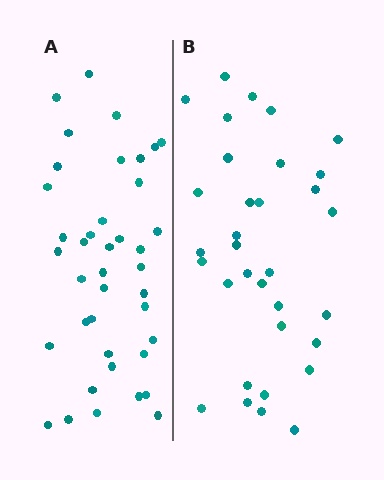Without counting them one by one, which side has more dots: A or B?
Region A (the left region) has more dots.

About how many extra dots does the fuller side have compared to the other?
Region A has roughly 8 or so more dots than region B.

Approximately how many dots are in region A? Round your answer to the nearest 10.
About 40 dots.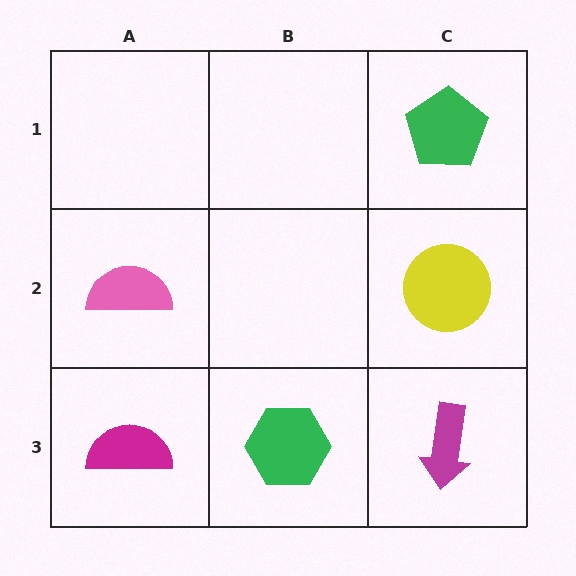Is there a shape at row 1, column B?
No, that cell is empty.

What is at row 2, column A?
A pink semicircle.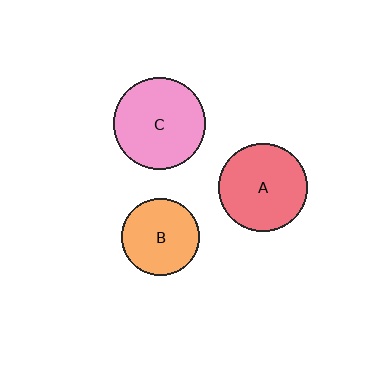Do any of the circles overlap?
No, none of the circles overlap.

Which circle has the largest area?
Circle C (pink).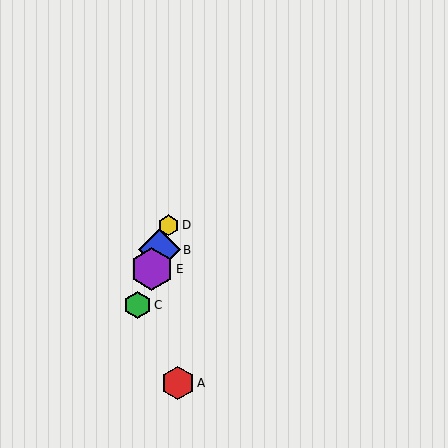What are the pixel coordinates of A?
Object A is at (178, 383).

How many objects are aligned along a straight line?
4 objects (B, C, D, E) are aligned along a straight line.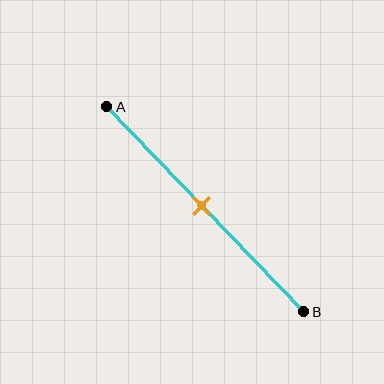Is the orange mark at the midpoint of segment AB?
Yes, the mark is approximately at the midpoint.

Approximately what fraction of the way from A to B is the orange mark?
The orange mark is approximately 50% of the way from A to B.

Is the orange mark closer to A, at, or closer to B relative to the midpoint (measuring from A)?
The orange mark is approximately at the midpoint of segment AB.